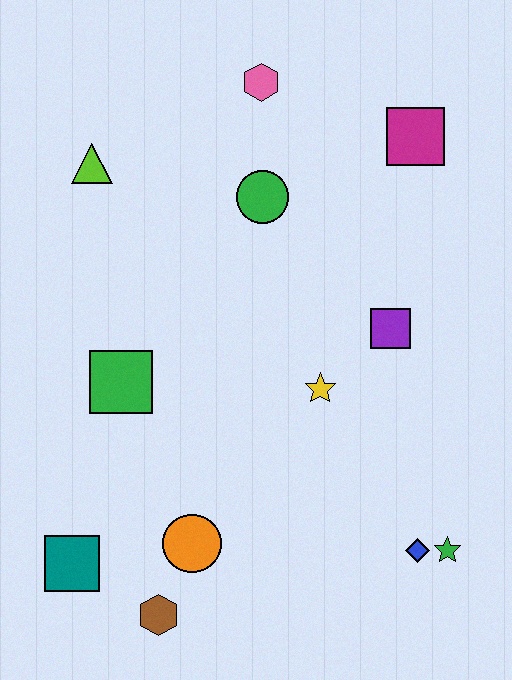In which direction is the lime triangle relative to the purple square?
The lime triangle is to the left of the purple square.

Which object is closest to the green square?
The orange circle is closest to the green square.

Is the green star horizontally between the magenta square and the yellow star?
No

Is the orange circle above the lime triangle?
No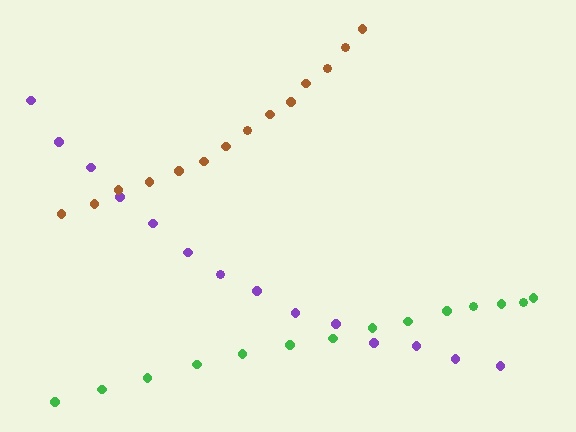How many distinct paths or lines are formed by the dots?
There are 3 distinct paths.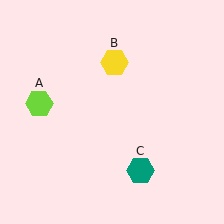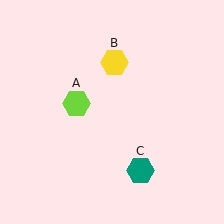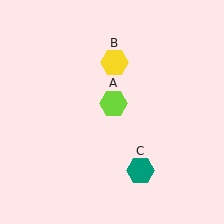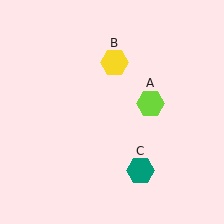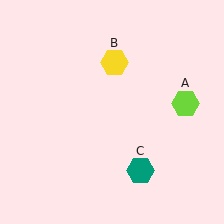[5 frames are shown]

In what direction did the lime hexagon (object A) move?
The lime hexagon (object A) moved right.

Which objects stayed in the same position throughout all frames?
Yellow hexagon (object B) and teal hexagon (object C) remained stationary.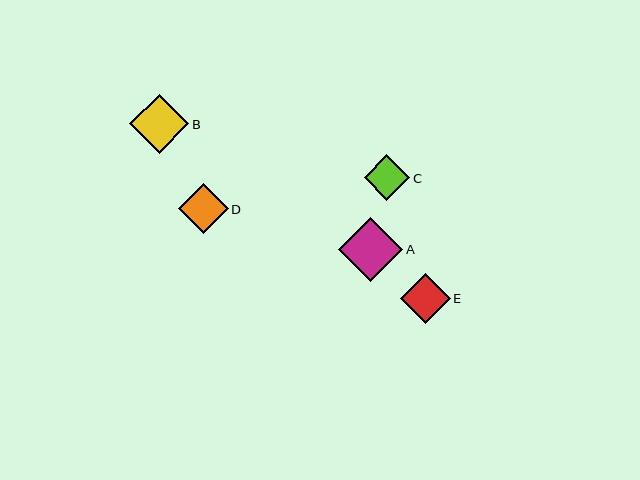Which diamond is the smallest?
Diamond C is the smallest with a size of approximately 46 pixels.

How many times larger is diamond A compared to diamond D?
Diamond A is approximately 1.3 times the size of diamond D.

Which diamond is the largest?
Diamond A is the largest with a size of approximately 64 pixels.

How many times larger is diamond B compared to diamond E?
Diamond B is approximately 1.2 times the size of diamond E.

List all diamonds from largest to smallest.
From largest to smallest: A, B, E, D, C.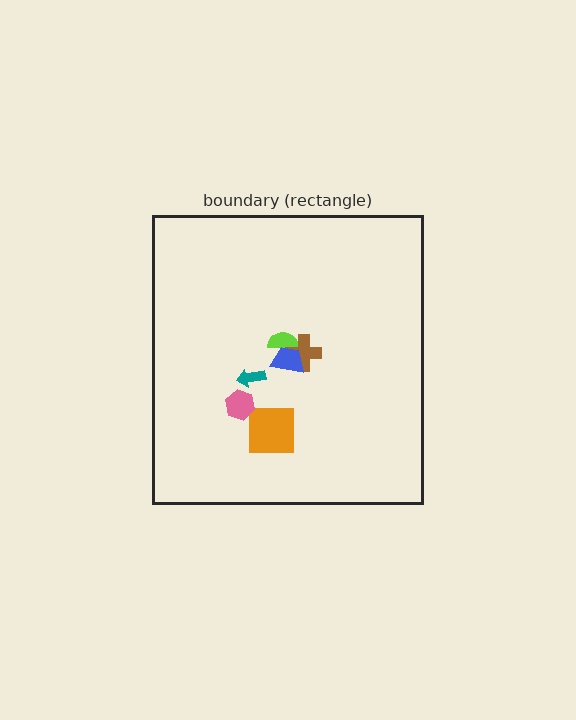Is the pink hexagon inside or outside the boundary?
Inside.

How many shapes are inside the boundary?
6 inside, 0 outside.